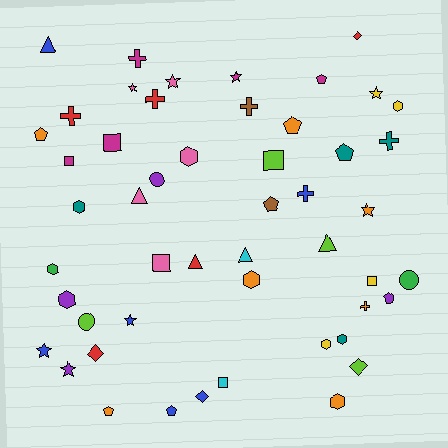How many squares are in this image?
There are 6 squares.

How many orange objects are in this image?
There are 7 orange objects.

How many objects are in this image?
There are 50 objects.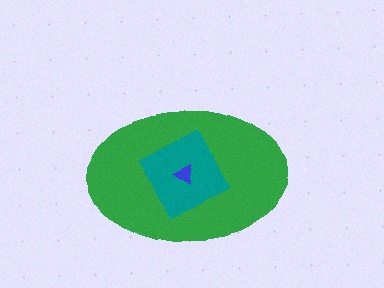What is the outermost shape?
The green ellipse.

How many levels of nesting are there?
3.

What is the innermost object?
The blue triangle.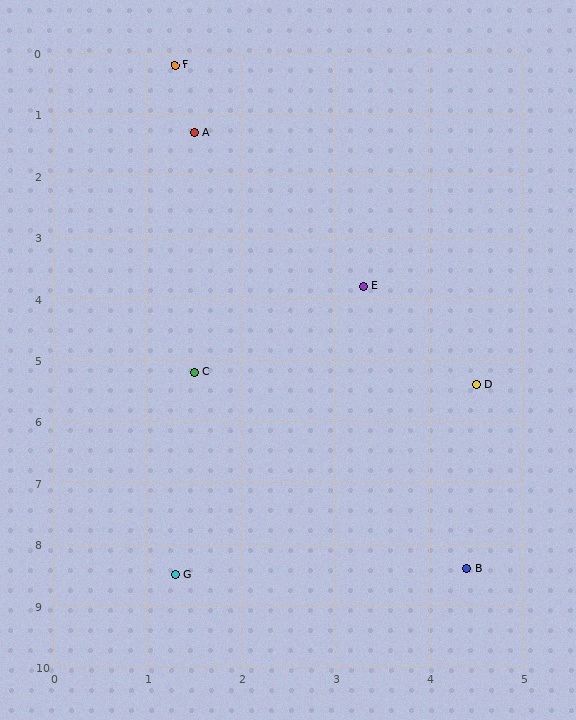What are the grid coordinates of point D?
Point D is at approximately (4.5, 5.4).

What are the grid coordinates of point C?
Point C is at approximately (1.5, 5.2).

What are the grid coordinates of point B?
Point B is at approximately (4.4, 8.4).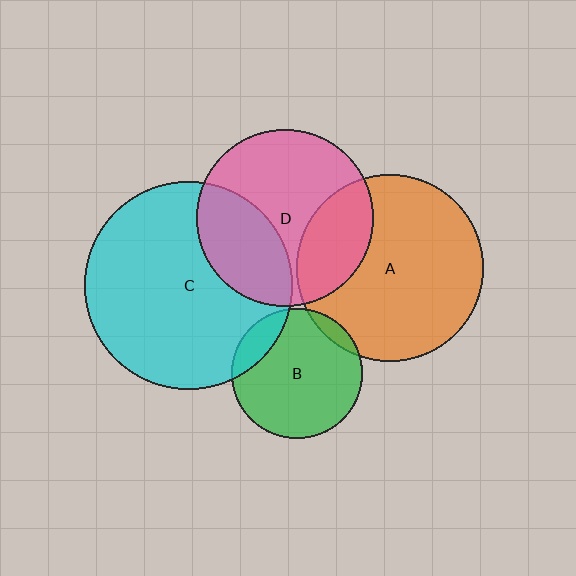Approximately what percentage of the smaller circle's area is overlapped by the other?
Approximately 30%.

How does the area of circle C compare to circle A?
Approximately 1.2 times.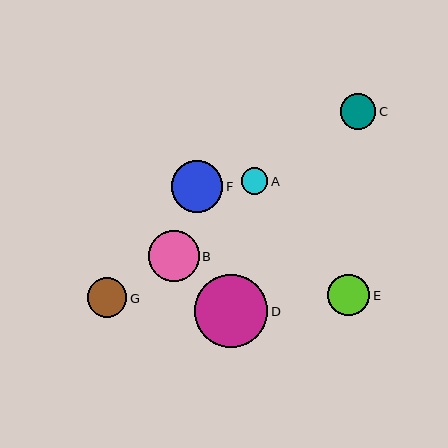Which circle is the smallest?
Circle A is the smallest with a size of approximately 27 pixels.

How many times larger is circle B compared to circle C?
Circle B is approximately 1.4 times the size of circle C.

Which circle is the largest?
Circle D is the largest with a size of approximately 73 pixels.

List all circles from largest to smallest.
From largest to smallest: D, F, B, E, G, C, A.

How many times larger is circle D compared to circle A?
Circle D is approximately 2.7 times the size of circle A.